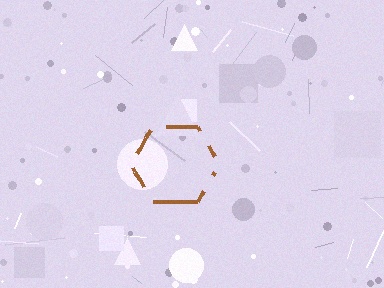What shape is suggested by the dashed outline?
The dashed outline suggests a hexagon.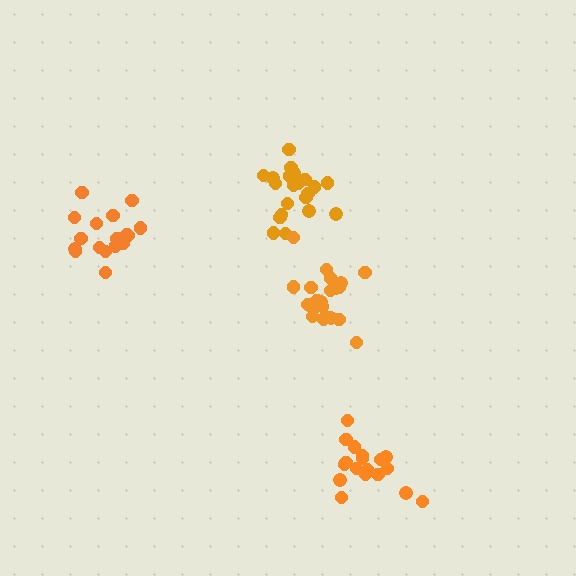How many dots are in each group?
Group 1: 21 dots, Group 2: 19 dots, Group 3: 21 dots, Group 4: 17 dots (78 total).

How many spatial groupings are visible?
There are 4 spatial groupings.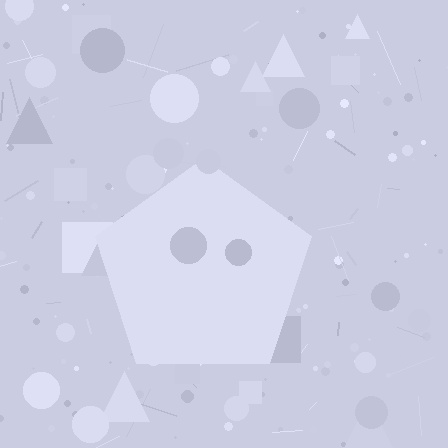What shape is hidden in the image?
A pentagon is hidden in the image.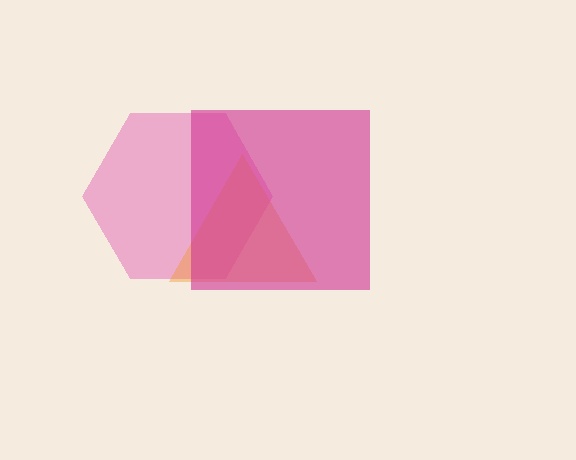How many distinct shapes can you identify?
There are 3 distinct shapes: a pink hexagon, an orange triangle, a magenta square.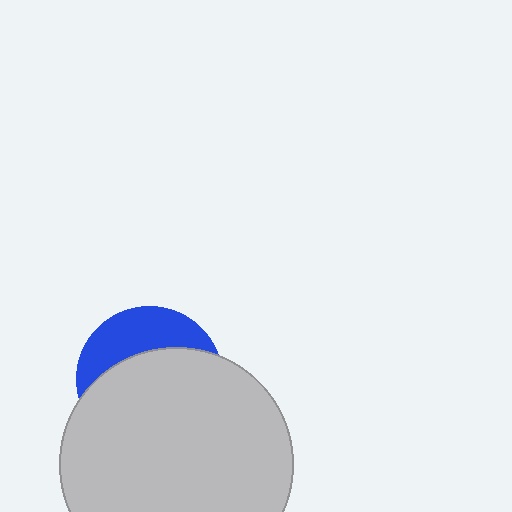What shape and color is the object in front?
The object in front is a light gray circle.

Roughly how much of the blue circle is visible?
A small part of it is visible (roughly 33%).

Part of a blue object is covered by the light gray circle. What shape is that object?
It is a circle.